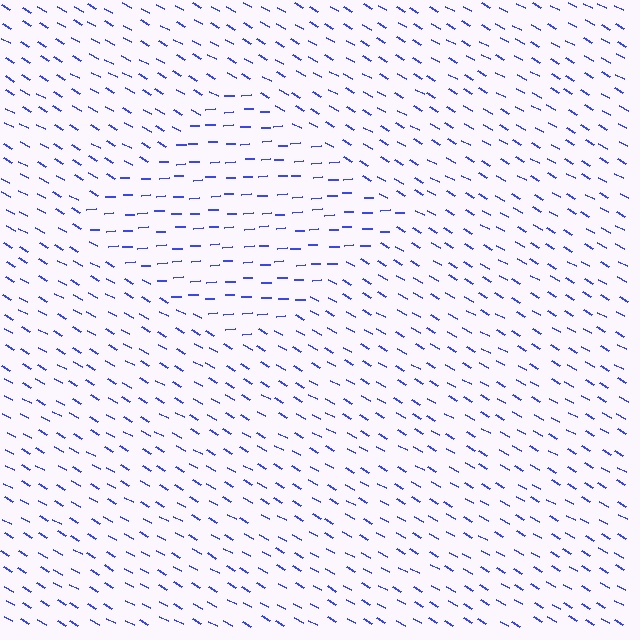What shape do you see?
I see a diamond.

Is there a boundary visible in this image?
Yes, there is a texture boundary formed by a change in line orientation.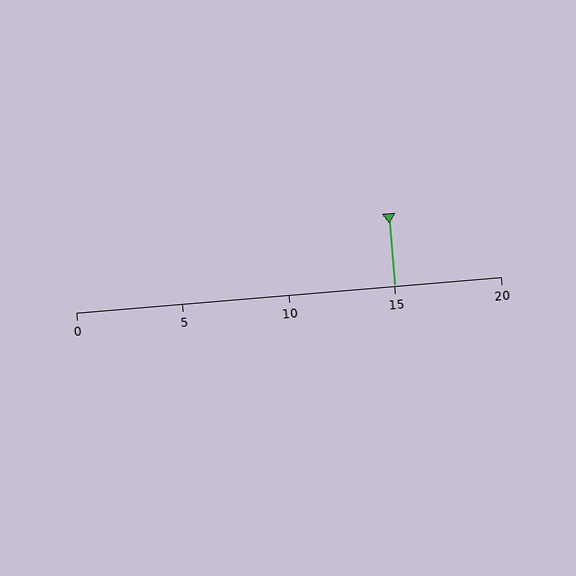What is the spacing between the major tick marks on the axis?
The major ticks are spaced 5 apart.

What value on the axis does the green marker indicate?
The marker indicates approximately 15.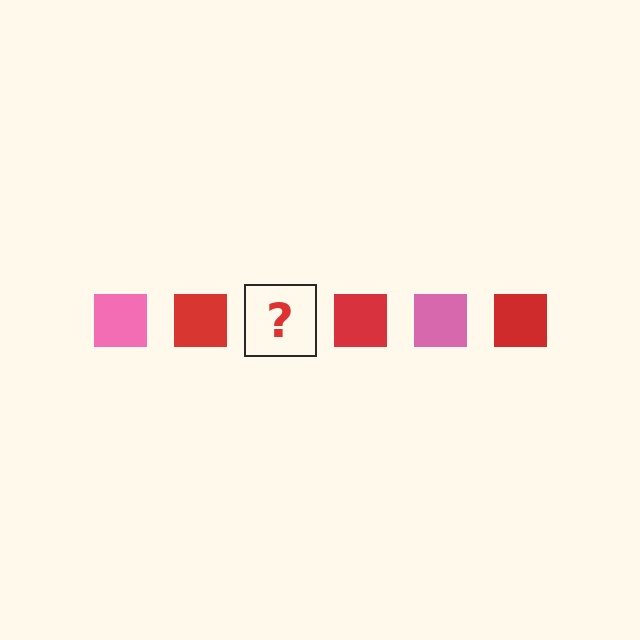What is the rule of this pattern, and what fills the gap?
The rule is that the pattern cycles through pink, red squares. The gap should be filled with a pink square.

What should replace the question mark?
The question mark should be replaced with a pink square.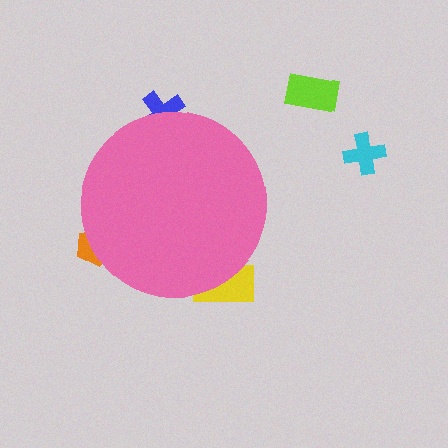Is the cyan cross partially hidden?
No, the cyan cross is fully visible.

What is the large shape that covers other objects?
A pink circle.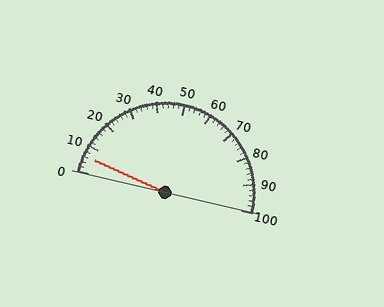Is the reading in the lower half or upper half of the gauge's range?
The reading is in the lower half of the range (0 to 100).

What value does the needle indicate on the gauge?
The needle indicates approximately 6.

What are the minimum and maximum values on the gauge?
The gauge ranges from 0 to 100.